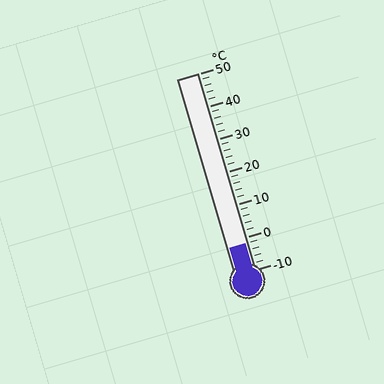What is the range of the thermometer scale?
The thermometer scale ranges from -10°C to 50°C.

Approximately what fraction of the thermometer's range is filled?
The thermometer is filled to approximately 15% of its range.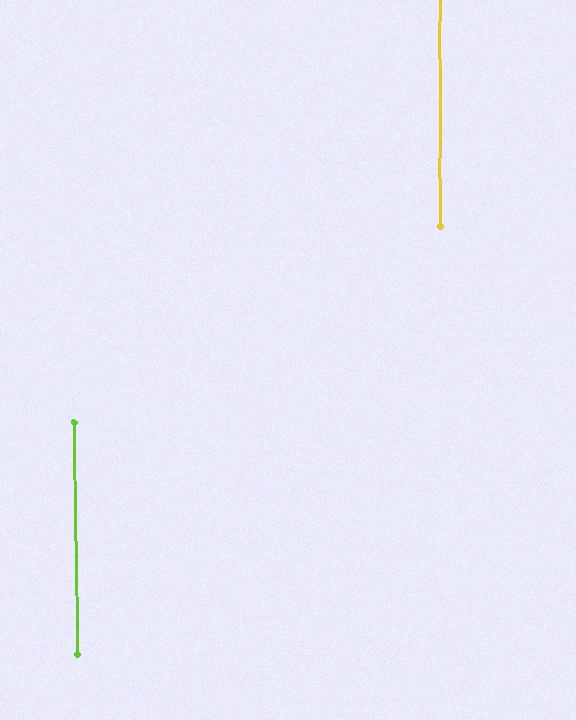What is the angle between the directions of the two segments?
Approximately 1 degree.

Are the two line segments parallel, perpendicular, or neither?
Parallel — their directions differ by only 1.0°.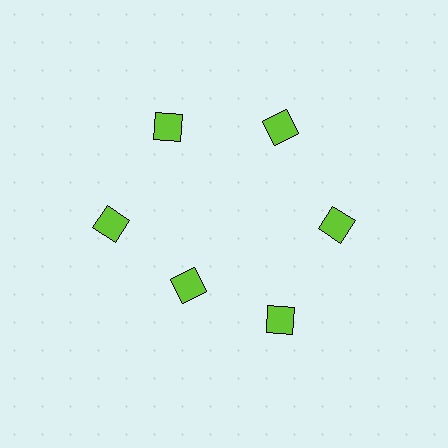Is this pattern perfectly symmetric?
No. The 6 lime diamonds are arranged in a ring, but one element near the 7 o'clock position is pulled inward toward the center, breaking the 6-fold rotational symmetry.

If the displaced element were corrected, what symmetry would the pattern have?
It would have 6-fold rotational symmetry — the pattern would map onto itself every 60 degrees.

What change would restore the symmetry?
The symmetry would be restored by moving it outward, back onto the ring so that all 6 diamonds sit at equal angles and equal distance from the center.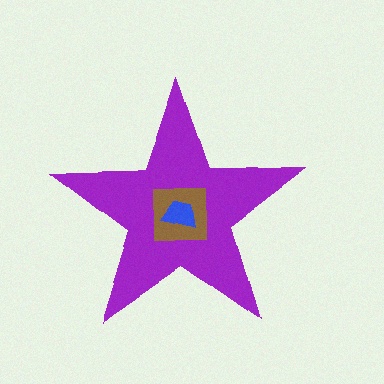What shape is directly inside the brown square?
The blue trapezoid.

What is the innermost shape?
The blue trapezoid.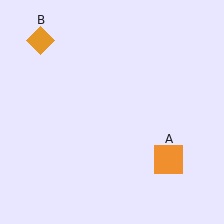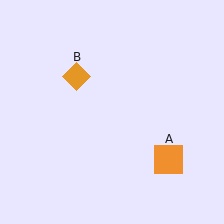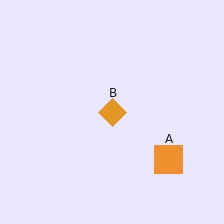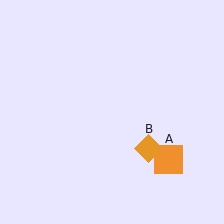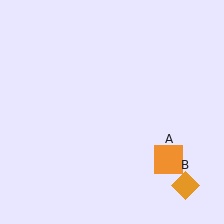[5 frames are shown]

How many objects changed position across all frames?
1 object changed position: orange diamond (object B).